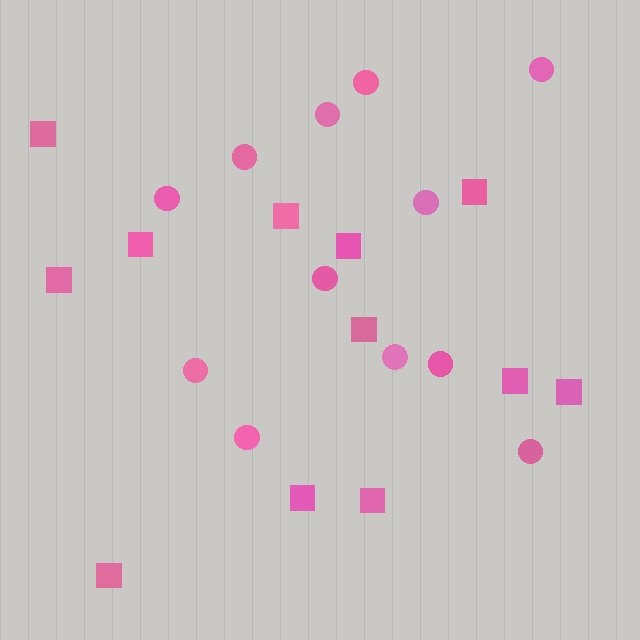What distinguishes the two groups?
There are 2 groups: one group of squares (12) and one group of circles (12).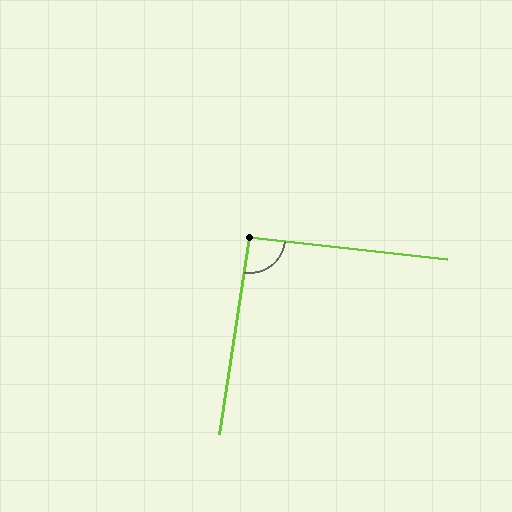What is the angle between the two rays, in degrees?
Approximately 92 degrees.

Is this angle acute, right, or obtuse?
It is approximately a right angle.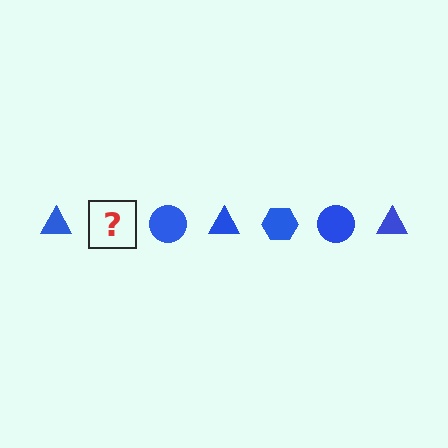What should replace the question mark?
The question mark should be replaced with a blue hexagon.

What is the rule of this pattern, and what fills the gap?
The rule is that the pattern cycles through triangle, hexagon, circle shapes in blue. The gap should be filled with a blue hexagon.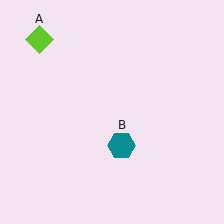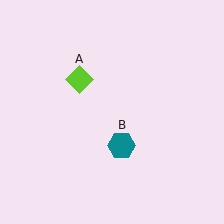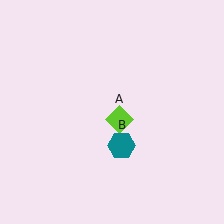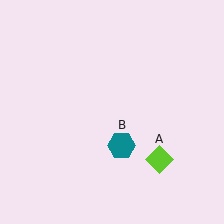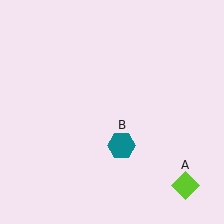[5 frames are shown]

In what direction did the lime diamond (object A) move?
The lime diamond (object A) moved down and to the right.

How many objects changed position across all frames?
1 object changed position: lime diamond (object A).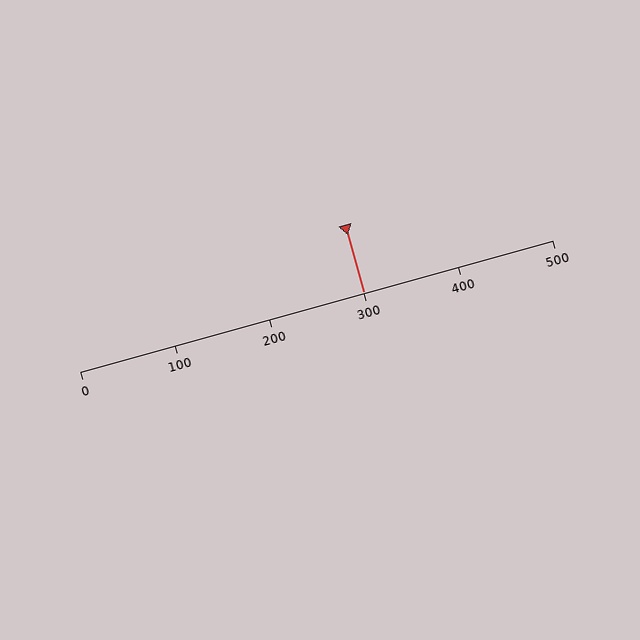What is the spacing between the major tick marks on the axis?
The major ticks are spaced 100 apart.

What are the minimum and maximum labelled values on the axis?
The axis runs from 0 to 500.